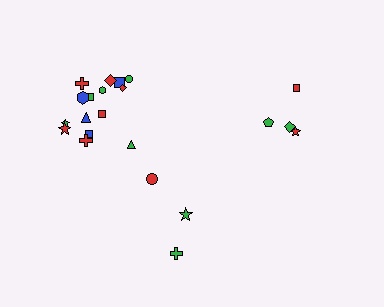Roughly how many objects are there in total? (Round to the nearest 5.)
Roughly 20 objects in total.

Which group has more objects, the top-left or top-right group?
The top-left group.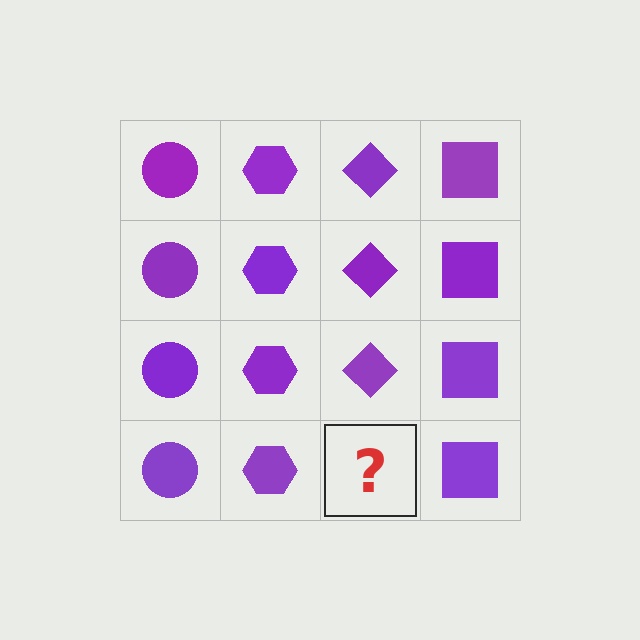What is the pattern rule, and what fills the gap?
The rule is that each column has a consistent shape. The gap should be filled with a purple diamond.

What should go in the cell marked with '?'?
The missing cell should contain a purple diamond.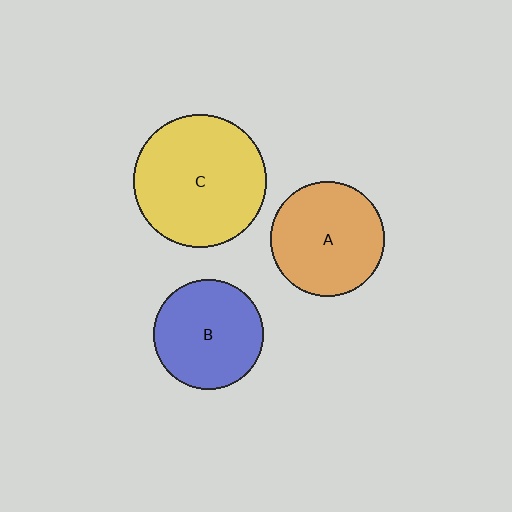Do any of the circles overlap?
No, none of the circles overlap.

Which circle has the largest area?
Circle C (yellow).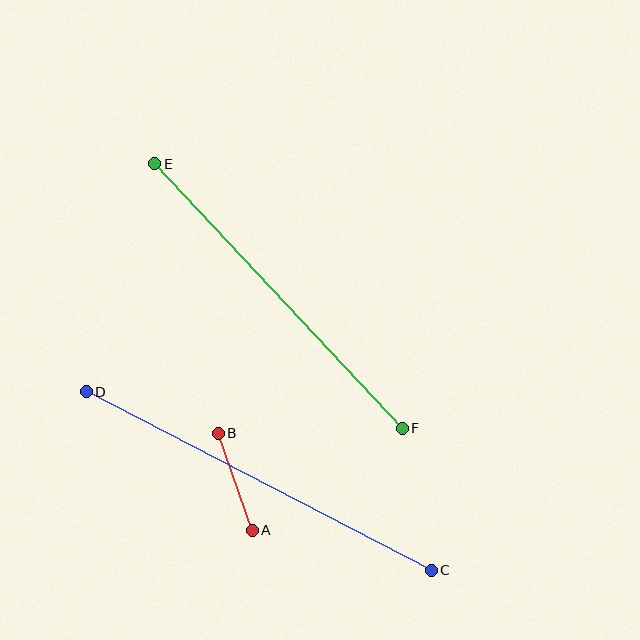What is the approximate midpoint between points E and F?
The midpoint is at approximately (279, 296) pixels.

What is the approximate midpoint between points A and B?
The midpoint is at approximately (235, 482) pixels.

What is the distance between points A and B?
The distance is approximately 103 pixels.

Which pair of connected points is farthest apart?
Points C and D are farthest apart.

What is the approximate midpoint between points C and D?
The midpoint is at approximately (259, 481) pixels.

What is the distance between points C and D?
The distance is approximately 389 pixels.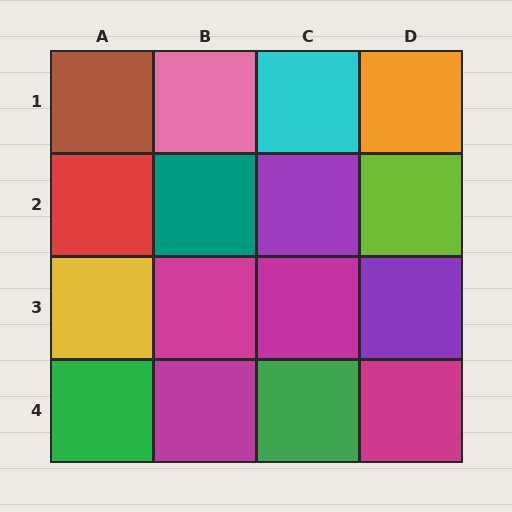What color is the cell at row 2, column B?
Teal.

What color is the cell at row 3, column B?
Magenta.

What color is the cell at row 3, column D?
Purple.